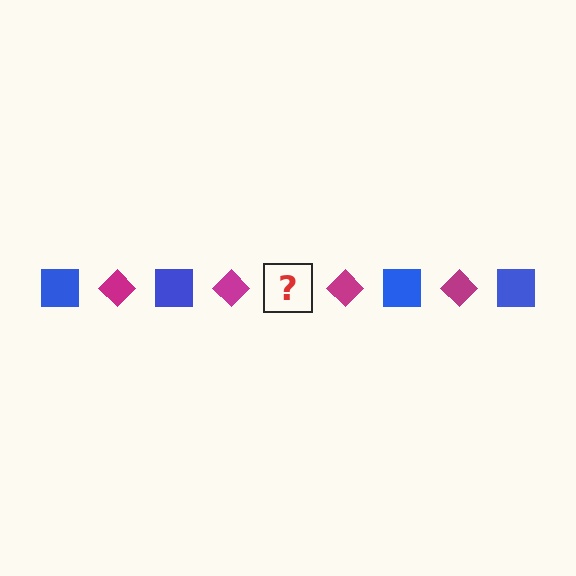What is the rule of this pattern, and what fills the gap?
The rule is that the pattern alternates between blue square and magenta diamond. The gap should be filled with a blue square.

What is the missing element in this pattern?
The missing element is a blue square.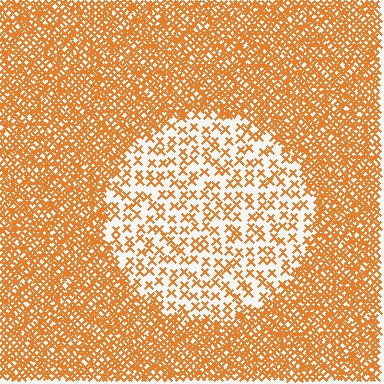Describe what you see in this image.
The image contains small orange elements arranged at two different densities. A circle-shaped region is visible where the elements are less densely packed than the surrounding area.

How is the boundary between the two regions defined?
The boundary is defined by a change in element density (approximately 2.9x ratio). All elements are the same color, size, and shape.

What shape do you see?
I see a circle.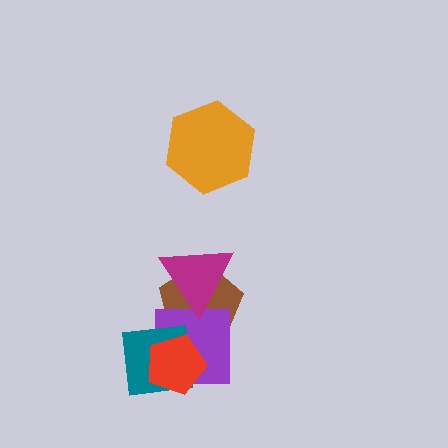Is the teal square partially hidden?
Yes, it is partially covered by another shape.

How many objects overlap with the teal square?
3 objects overlap with the teal square.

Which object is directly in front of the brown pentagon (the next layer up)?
The purple square is directly in front of the brown pentagon.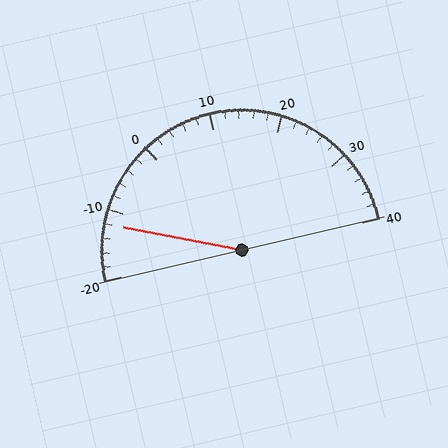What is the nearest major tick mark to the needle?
The nearest major tick mark is -10.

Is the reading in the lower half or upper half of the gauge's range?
The reading is in the lower half of the range (-20 to 40).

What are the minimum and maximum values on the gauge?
The gauge ranges from -20 to 40.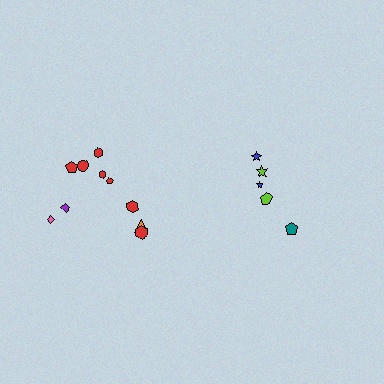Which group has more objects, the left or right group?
The left group.